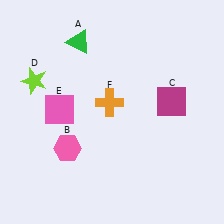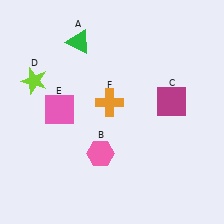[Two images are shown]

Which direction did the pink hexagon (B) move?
The pink hexagon (B) moved right.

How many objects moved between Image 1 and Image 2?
1 object moved between the two images.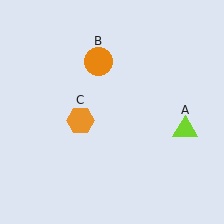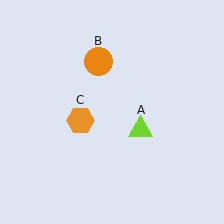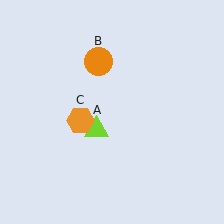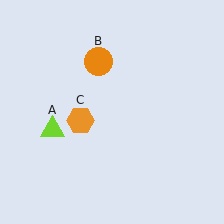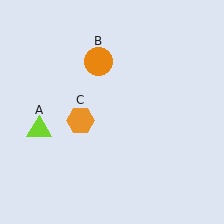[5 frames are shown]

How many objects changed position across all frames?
1 object changed position: lime triangle (object A).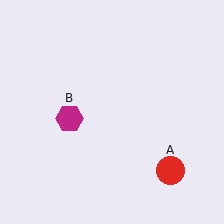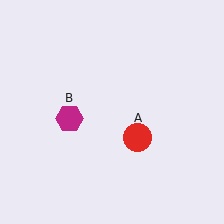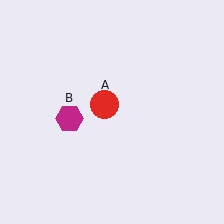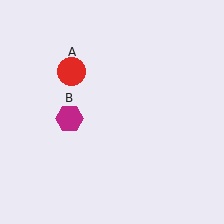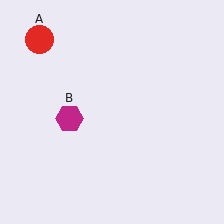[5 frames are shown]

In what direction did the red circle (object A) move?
The red circle (object A) moved up and to the left.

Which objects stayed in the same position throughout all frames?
Magenta hexagon (object B) remained stationary.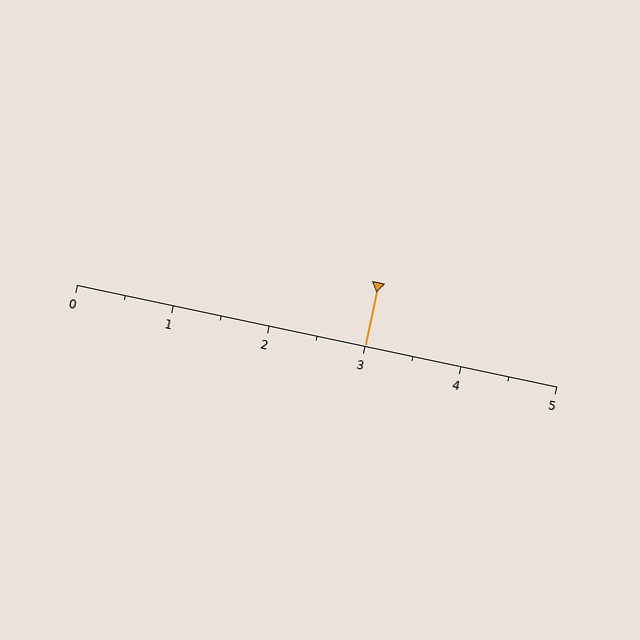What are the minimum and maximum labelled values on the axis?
The axis runs from 0 to 5.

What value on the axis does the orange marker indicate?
The marker indicates approximately 3.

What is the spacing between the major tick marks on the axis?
The major ticks are spaced 1 apart.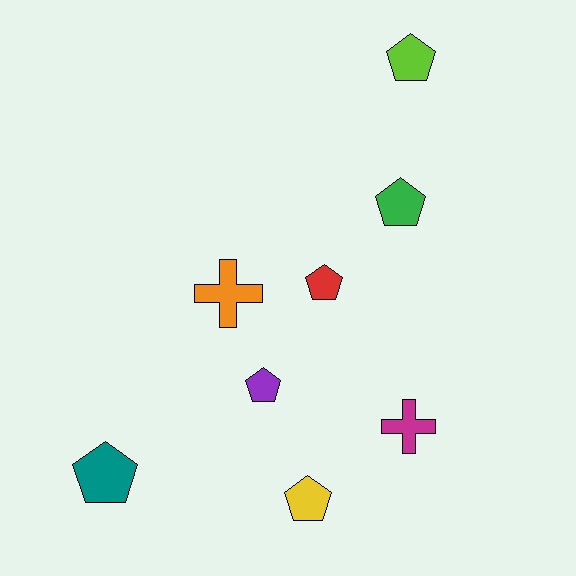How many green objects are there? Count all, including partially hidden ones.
There is 1 green object.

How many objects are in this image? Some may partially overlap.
There are 8 objects.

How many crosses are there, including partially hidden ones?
There are 2 crosses.